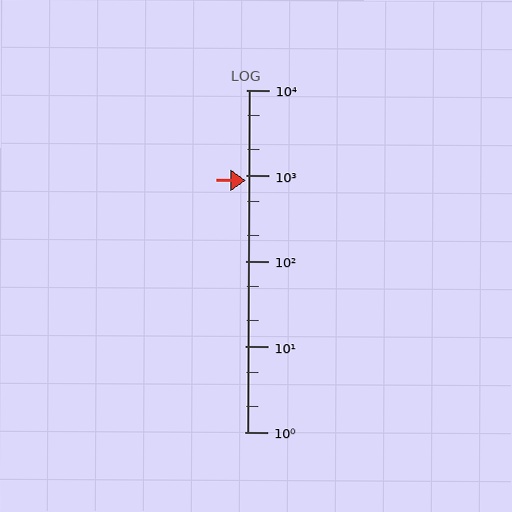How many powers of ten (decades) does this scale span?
The scale spans 4 decades, from 1 to 10000.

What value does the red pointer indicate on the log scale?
The pointer indicates approximately 880.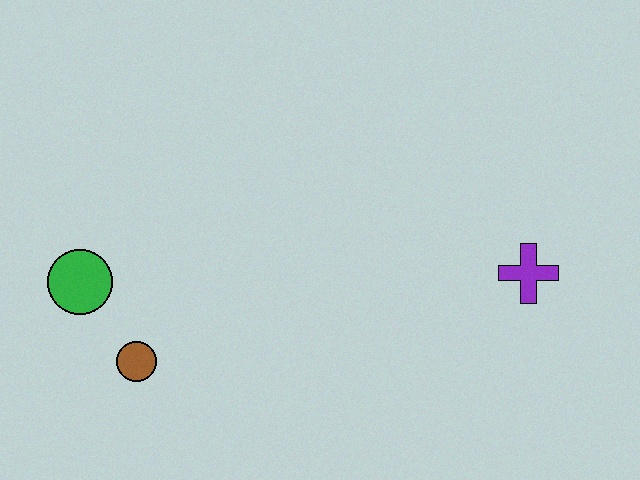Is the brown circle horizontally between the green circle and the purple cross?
Yes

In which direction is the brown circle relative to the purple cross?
The brown circle is to the left of the purple cross.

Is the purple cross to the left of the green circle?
No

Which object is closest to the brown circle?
The green circle is closest to the brown circle.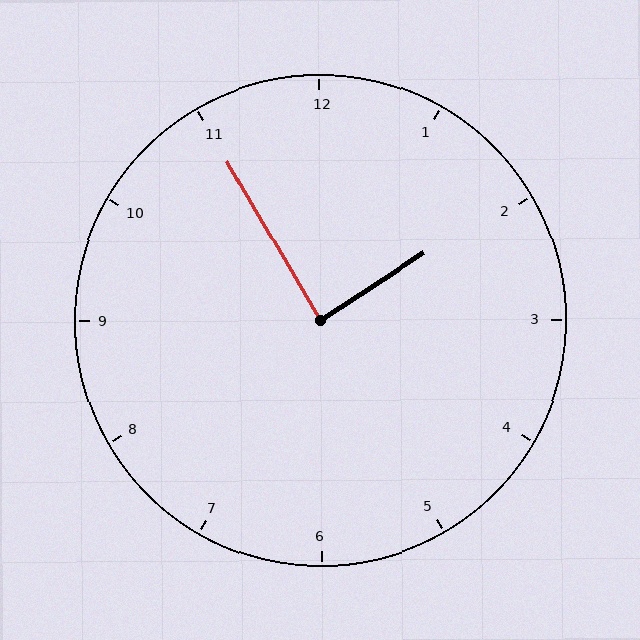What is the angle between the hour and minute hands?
Approximately 88 degrees.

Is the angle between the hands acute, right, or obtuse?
It is right.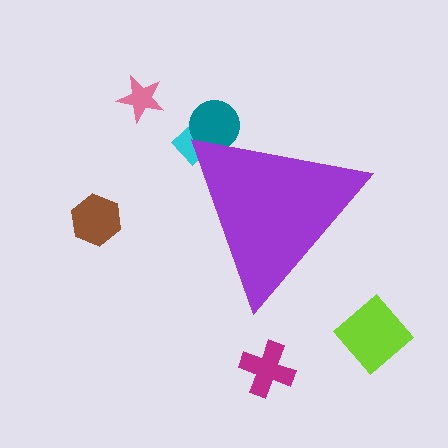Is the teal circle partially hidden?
Yes, the teal circle is partially hidden behind the purple triangle.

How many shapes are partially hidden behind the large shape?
2 shapes are partially hidden.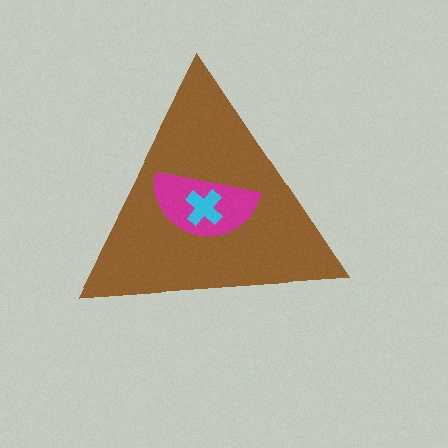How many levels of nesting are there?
3.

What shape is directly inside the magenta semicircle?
The cyan cross.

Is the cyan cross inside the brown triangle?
Yes.